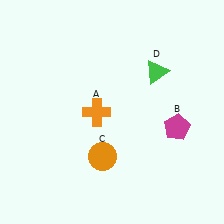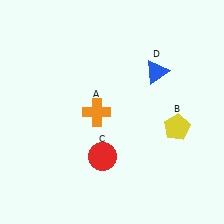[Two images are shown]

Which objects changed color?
B changed from magenta to yellow. C changed from orange to red. D changed from green to blue.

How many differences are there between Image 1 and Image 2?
There are 3 differences between the two images.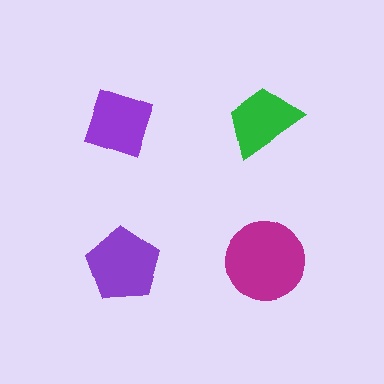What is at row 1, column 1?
A purple diamond.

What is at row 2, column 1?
A purple pentagon.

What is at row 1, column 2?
A green trapezoid.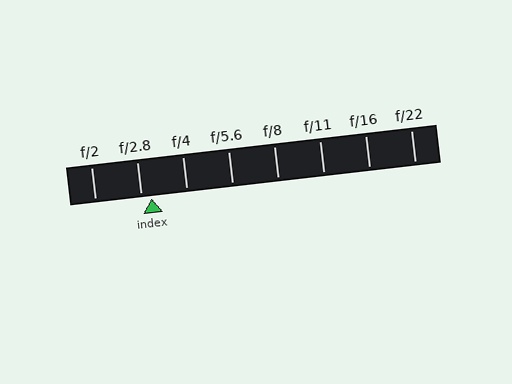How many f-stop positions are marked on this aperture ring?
There are 8 f-stop positions marked.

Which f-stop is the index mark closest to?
The index mark is closest to f/2.8.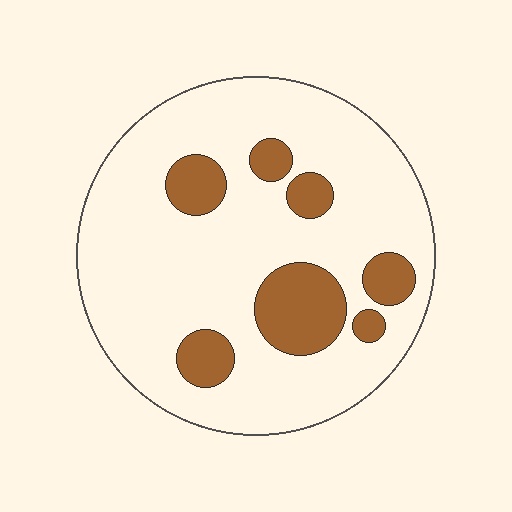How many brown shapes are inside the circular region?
7.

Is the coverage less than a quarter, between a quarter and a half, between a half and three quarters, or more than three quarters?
Less than a quarter.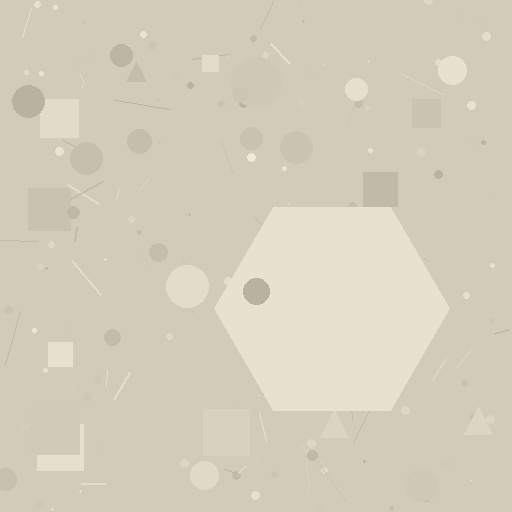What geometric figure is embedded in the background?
A hexagon is embedded in the background.